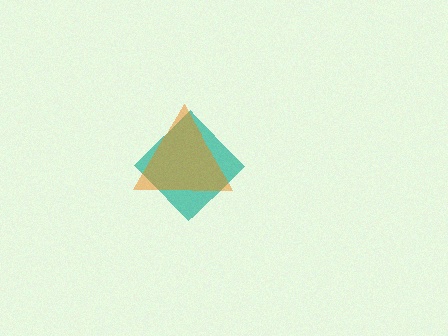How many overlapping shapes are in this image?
There are 2 overlapping shapes in the image.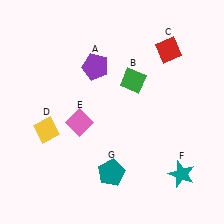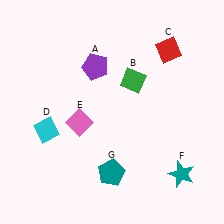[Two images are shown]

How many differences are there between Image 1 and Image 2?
There is 1 difference between the two images.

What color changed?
The diamond (D) changed from yellow in Image 1 to cyan in Image 2.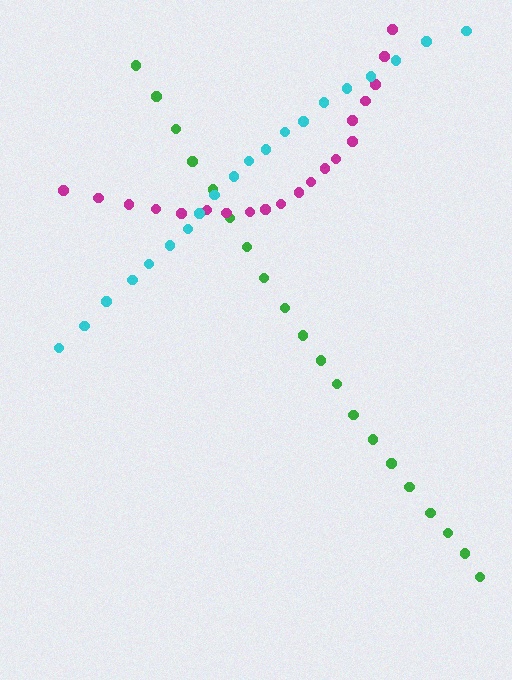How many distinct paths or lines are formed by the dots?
There are 3 distinct paths.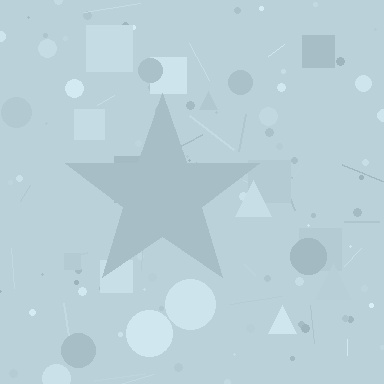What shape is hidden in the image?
A star is hidden in the image.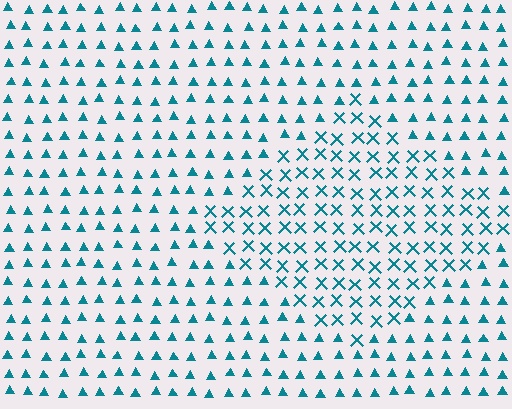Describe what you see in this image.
The image is filled with small teal elements arranged in a uniform grid. A diamond-shaped region contains X marks, while the surrounding area contains triangles. The boundary is defined purely by the change in element shape.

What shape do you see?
I see a diamond.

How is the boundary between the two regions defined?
The boundary is defined by a change in element shape: X marks inside vs. triangles outside. All elements share the same color and spacing.